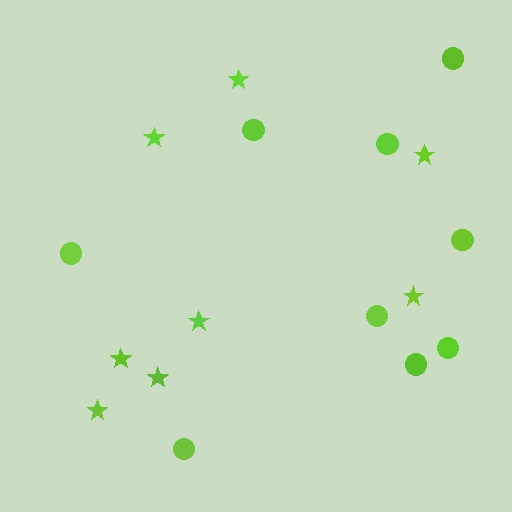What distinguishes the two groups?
There are 2 groups: one group of stars (8) and one group of circles (9).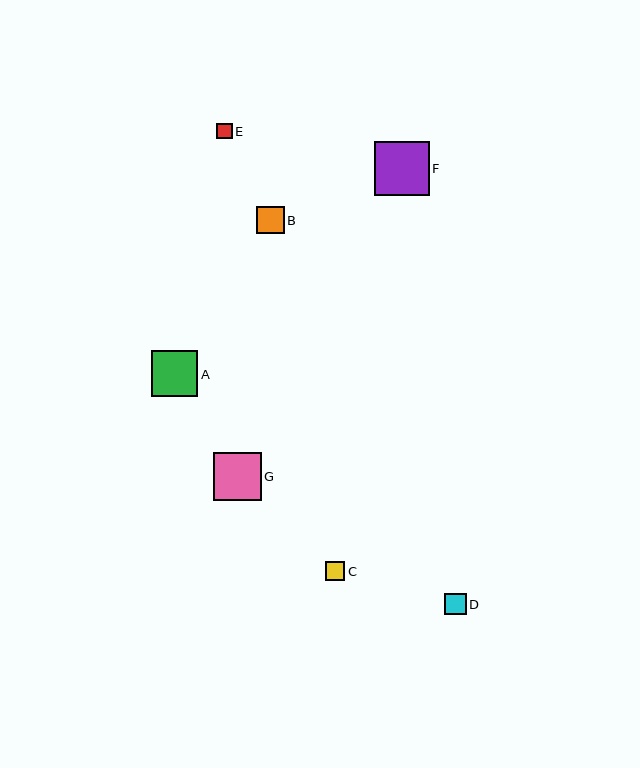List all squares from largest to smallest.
From largest to smallest: F, G, A, B, D, C, E.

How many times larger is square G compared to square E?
Square G is approximately 3.1 times the size of square E.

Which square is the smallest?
Square E is the smallest with a size of approximately 15 pixels.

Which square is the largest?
Square F is the largest with a size of approximately 54 pixels.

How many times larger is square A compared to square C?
Square A is approximately 2.4 times the size of square C.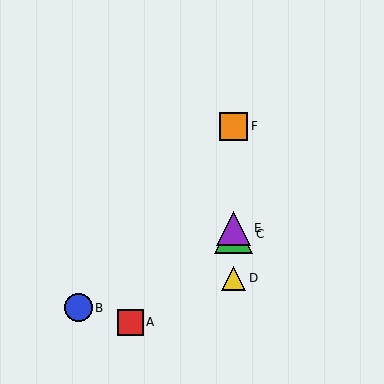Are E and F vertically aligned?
Yes, both are at x≈234.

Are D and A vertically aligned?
No, D is at x≈234 and A is at x≈131.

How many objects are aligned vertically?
4 objects (C, D, E, F) are aligned vertically.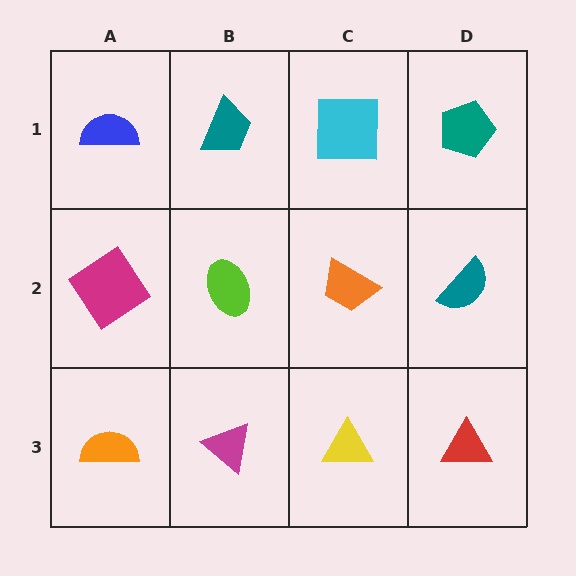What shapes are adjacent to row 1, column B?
A lime ellipse (row 2, column B), a blue semicircle (row 1, column A), a cyan square (row 1, column C).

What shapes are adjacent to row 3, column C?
An orange trapezoid (row 2, column C), a magenta triangle (row 3, column B), a red triangle (row 3, column D).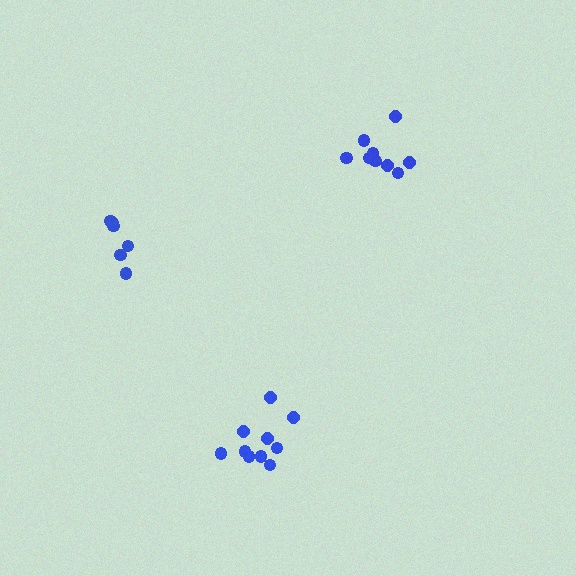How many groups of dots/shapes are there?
There are 3 groups.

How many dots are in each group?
Group 1: 10 dots, Group 2: 6 dots, Group 3: 9 dots (25 total).